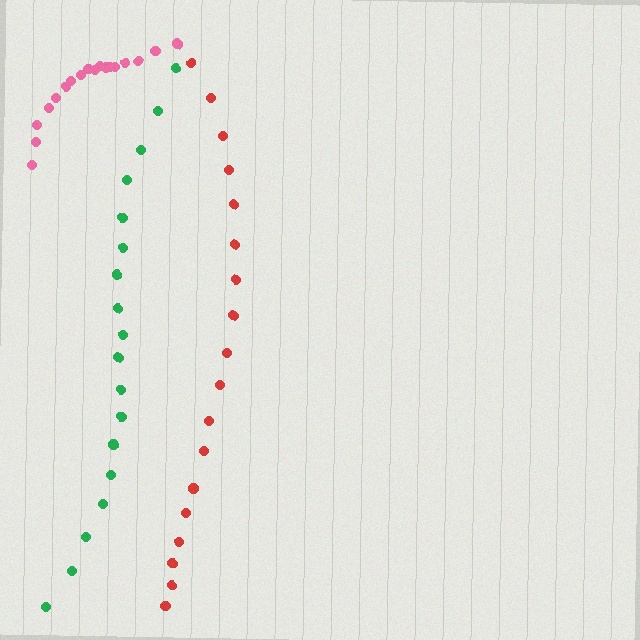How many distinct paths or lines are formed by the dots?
There are 3 distinct paths.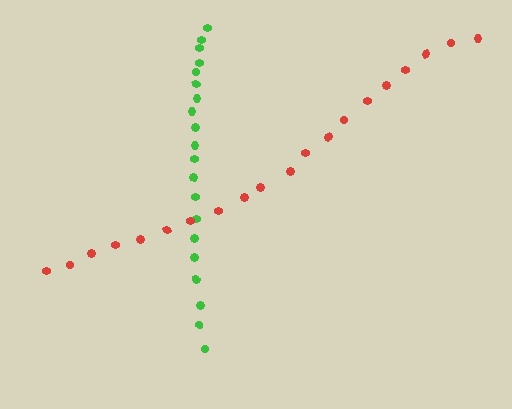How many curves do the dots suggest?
There are 2 distinct paths.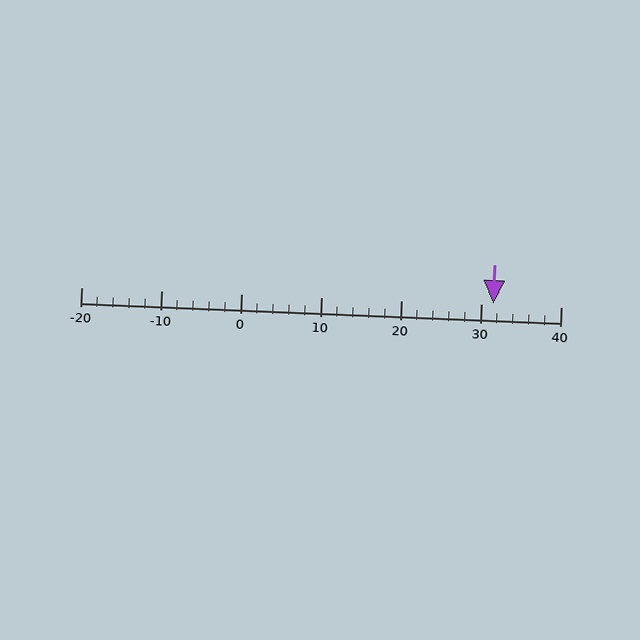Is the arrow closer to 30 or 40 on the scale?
The arrow is closer to 30.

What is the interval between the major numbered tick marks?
The major tick marks are spaced 10 units apart.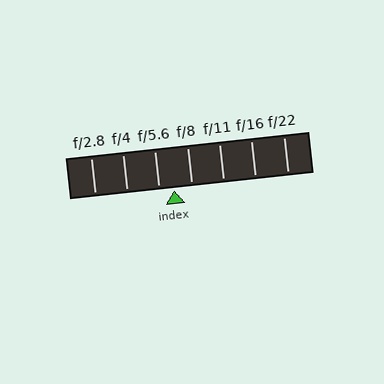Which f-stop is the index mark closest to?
The index mark is closest to f/5.6.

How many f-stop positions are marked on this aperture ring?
There are 7 f-stop positions marked.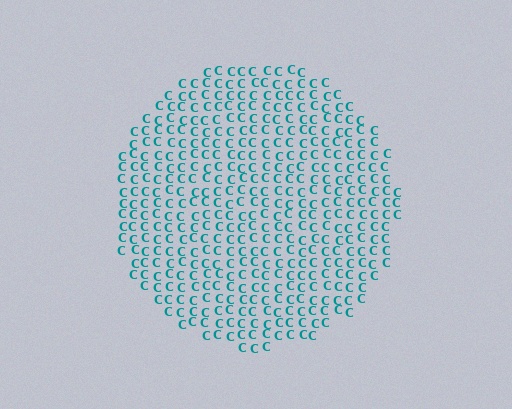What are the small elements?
The small elements are letter C's.